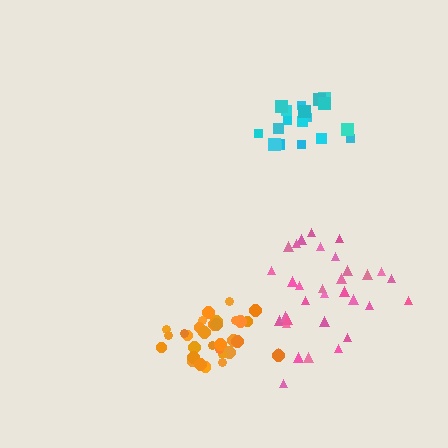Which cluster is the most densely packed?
Orange.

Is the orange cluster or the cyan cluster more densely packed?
Orange.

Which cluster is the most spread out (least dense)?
Pink.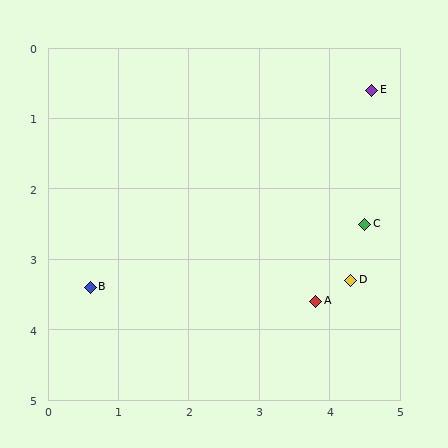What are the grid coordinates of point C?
Point C is at approximately (4.5, 2.5).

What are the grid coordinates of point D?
Point D is at approximately (4.3, 3.3).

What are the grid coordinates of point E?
Point E is at approximately (4.6, 0.6).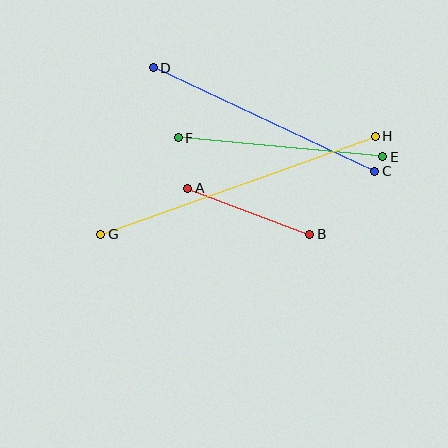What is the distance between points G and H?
The distance is approximately 292 pixels.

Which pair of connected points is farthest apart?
Points G and H are farthest apart.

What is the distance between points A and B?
The distance is approximately 130 pixels.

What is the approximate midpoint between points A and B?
The midpoint is at approximately (249, 211) pixels.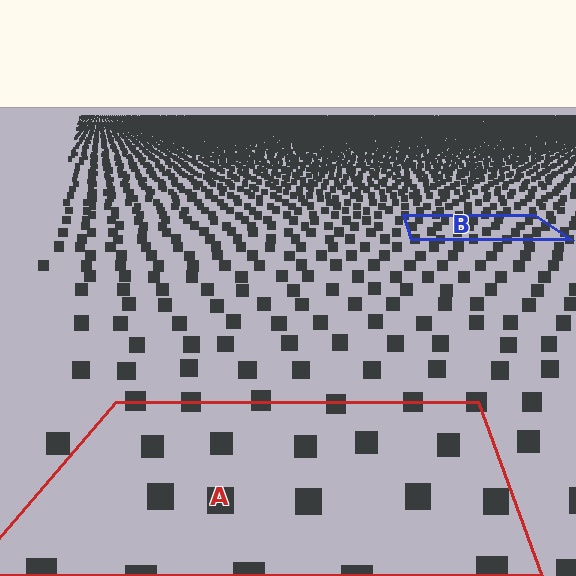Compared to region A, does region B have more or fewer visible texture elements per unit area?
Region B has more texture elements per unit area — they are packed more densely because it is farther away.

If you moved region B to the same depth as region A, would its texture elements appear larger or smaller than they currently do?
They would appear larger. At a closer depth, the same texture elements are projected at a bigger on-screen size.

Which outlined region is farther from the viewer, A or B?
Region B is farther from the viewer — the texture elements inside it appear smaller and more densely packed.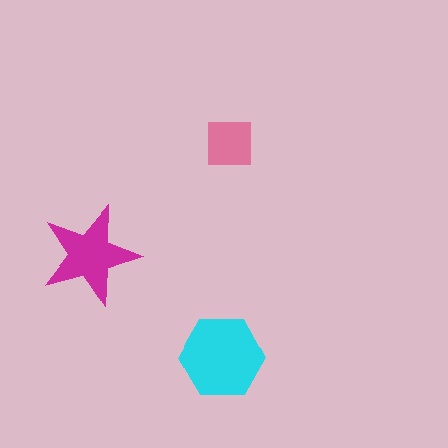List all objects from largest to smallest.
The cyan hexagon, the magenta star, the pink square.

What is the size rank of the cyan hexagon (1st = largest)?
1st.